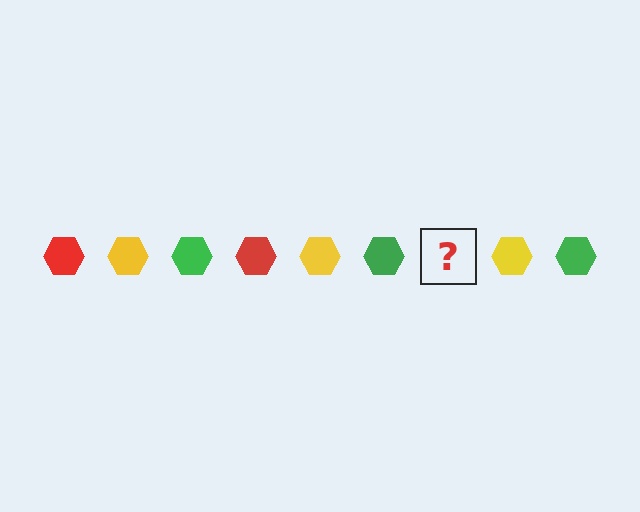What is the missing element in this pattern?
The missing element is a red hexagon.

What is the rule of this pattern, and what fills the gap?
The rule is that the pattern cycles through red, yellow, green hexagons. The gap should be filled with a red hexagon.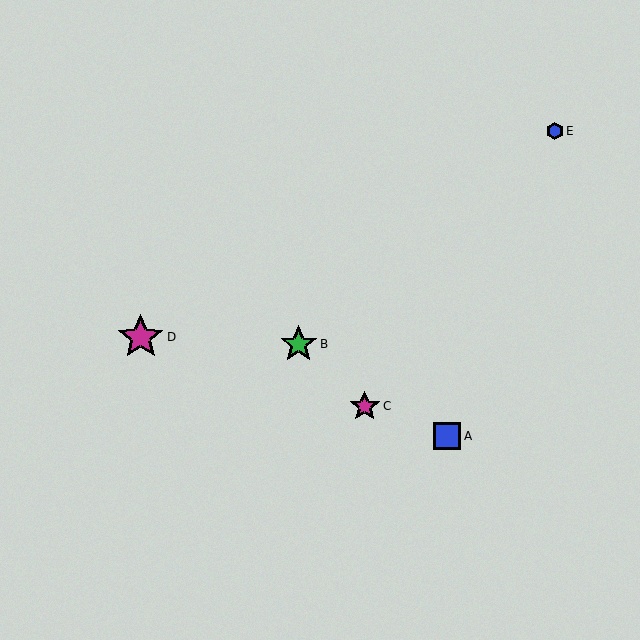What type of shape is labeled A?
Shape A is a blue square.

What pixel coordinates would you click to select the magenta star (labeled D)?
Click at (141, 337) to select the magenta star D.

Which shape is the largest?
The magenta star (labeled D) is the largest.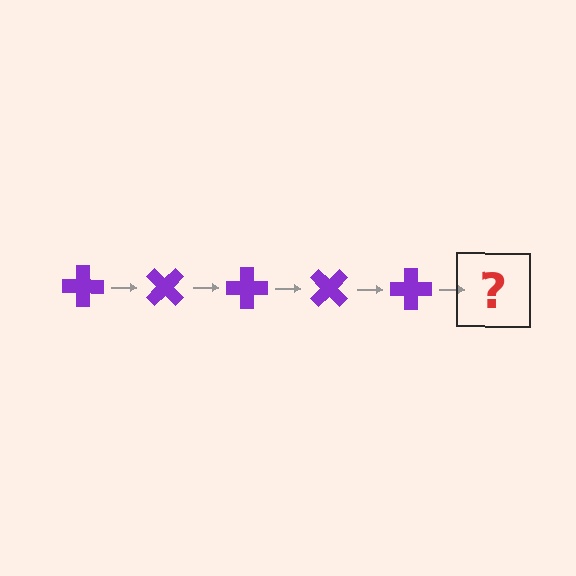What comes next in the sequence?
The next element should be a purple cross rotated 225 degrees.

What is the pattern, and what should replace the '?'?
The pattern is that the cross rotates 45 degrees each step. The '?' should be a purple cross rotated 225 degrees.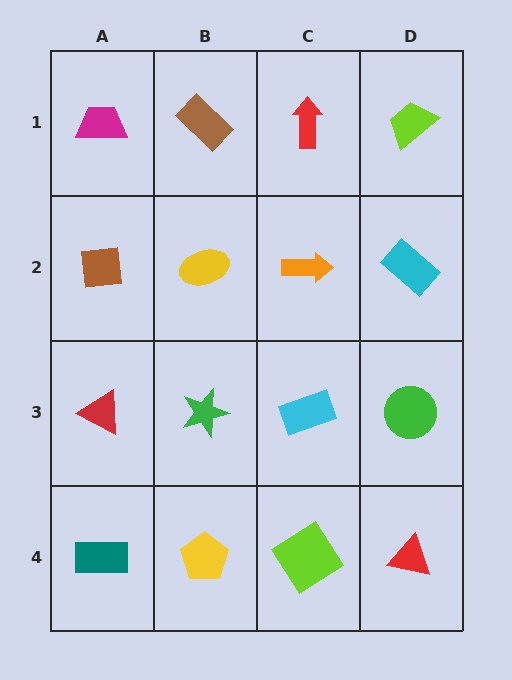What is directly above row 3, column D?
A cyan rectangle.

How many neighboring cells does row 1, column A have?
2.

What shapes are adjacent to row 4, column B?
A green star (row 3, column B), a teal rectangle (row 4, column A), a lime diamond (row 4, column C).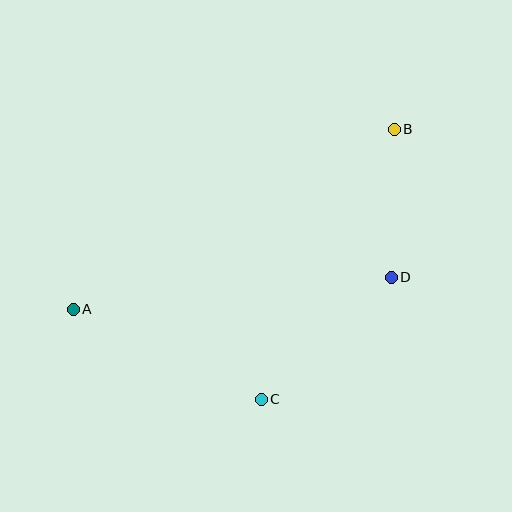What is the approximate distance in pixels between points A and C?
The distance between A and C is approximately 208 pixels.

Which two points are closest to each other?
Points B and D are closest to each other.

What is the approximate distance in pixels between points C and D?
The distance between C and D is approximately 178 pixels.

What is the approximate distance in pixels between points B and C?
The distance between B and C is approximately 301 pixels.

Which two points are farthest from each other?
Points A and B are farthest from each other.